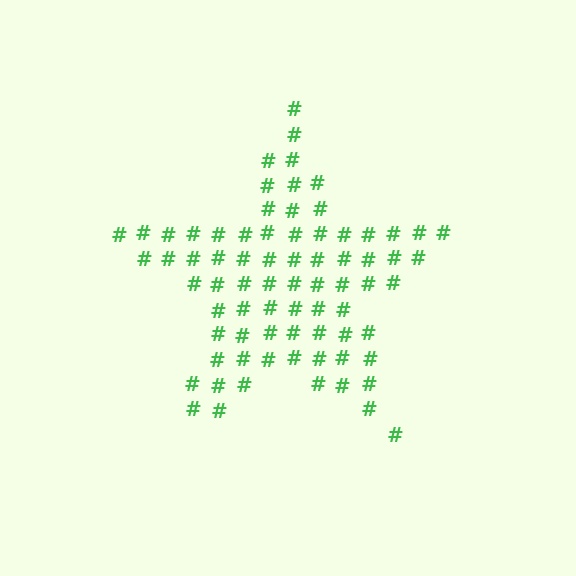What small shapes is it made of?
It is made of small hash symbols.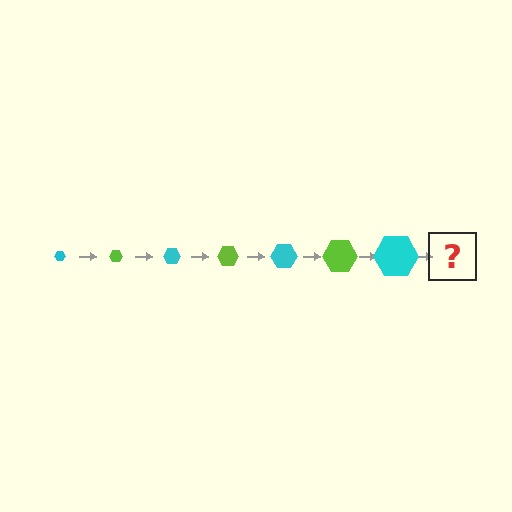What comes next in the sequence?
The next element should be a lime hexagon, larger than the previous one.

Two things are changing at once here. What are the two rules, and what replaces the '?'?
The two rules are that the hexagon grows larger each step and the color cycles through cyan and lime. The '?' should be a lime hexagon, larger than the previous one.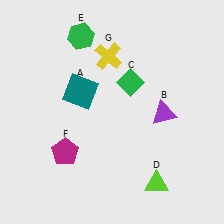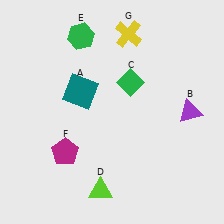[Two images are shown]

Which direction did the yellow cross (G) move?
The yellow cross (G) moved up.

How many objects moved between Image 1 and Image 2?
3 objects moved between the two images.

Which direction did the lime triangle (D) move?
The lime triangle (D) moved left.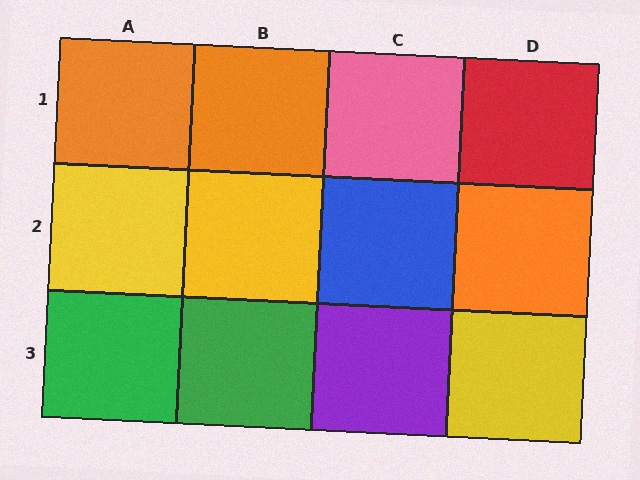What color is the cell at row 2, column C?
Blue.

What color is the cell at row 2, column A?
Yellow.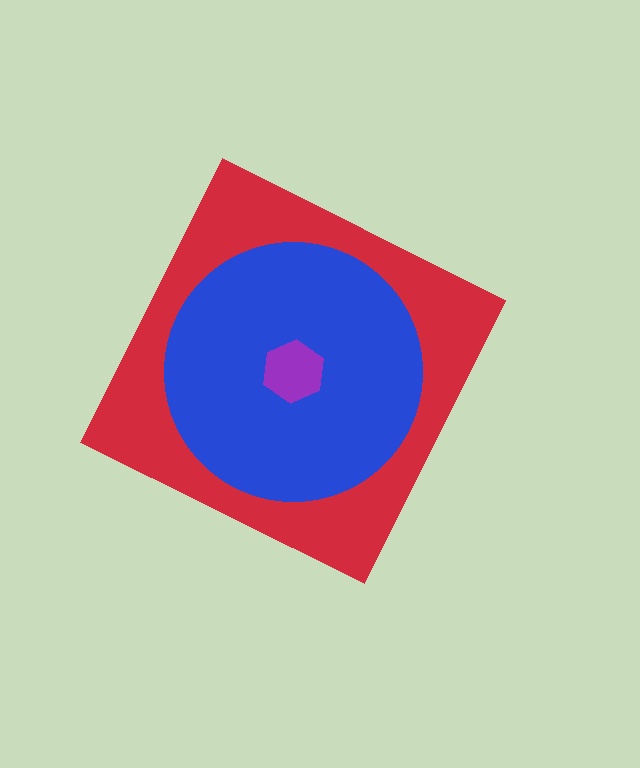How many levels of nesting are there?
3.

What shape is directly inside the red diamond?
The blue circle.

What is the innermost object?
The purple hexagon.